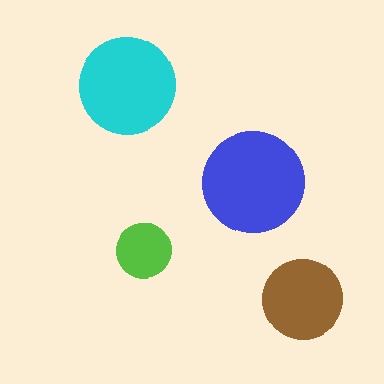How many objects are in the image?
There are 4 objects in the image.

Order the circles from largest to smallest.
the blue one, the cyan one, the brown one, the lime one.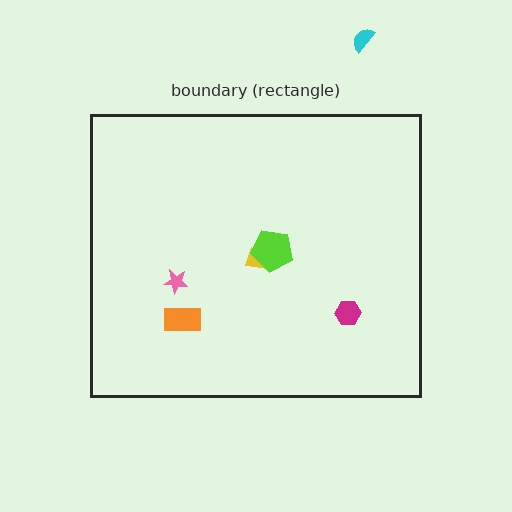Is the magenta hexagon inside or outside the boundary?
Inside.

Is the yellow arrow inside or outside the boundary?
Inside.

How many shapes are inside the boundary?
5 inside, 1 outside.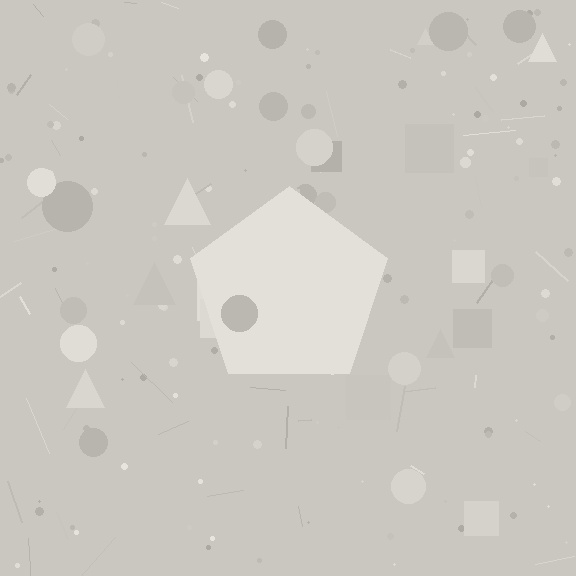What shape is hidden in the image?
A pentagon is hidden in the image.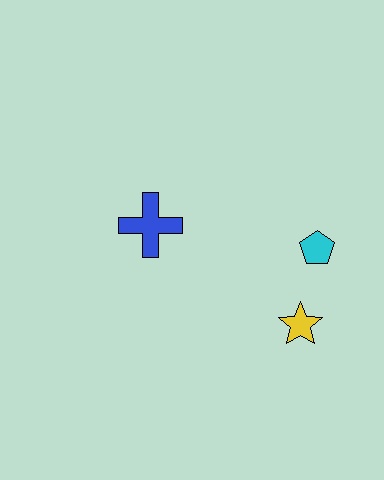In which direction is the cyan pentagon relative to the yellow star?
The cyan pentagon is above the yellow star.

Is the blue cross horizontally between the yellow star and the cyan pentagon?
No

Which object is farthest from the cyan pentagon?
The blue cross is farthest from the cyan pentagon.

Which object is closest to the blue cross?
The cyan pentagon is closest to the blue cross.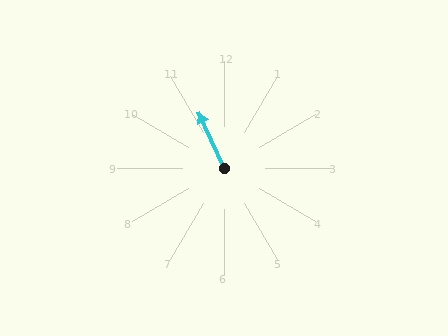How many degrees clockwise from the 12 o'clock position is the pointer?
Approximately 336 degrees.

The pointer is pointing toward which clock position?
Roughly 11 o'clock.